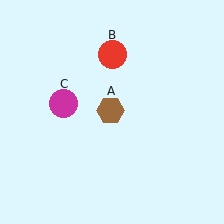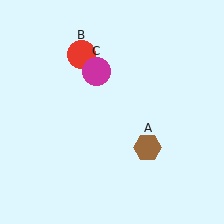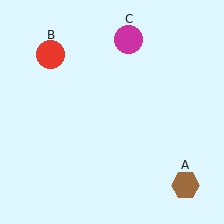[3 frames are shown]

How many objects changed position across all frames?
3 objects changed position: brown hexagon (object A), red circle (object B), magenta circle (object C).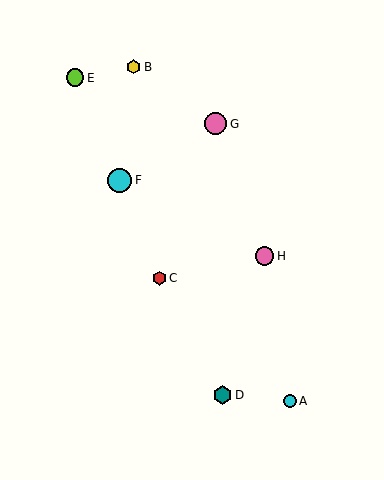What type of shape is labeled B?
Shape B is a yellow hexagon.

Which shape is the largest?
The cyan circle (labeled F) is the largest.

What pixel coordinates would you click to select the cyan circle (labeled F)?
Click at (120, 180) to select the cyan circle F.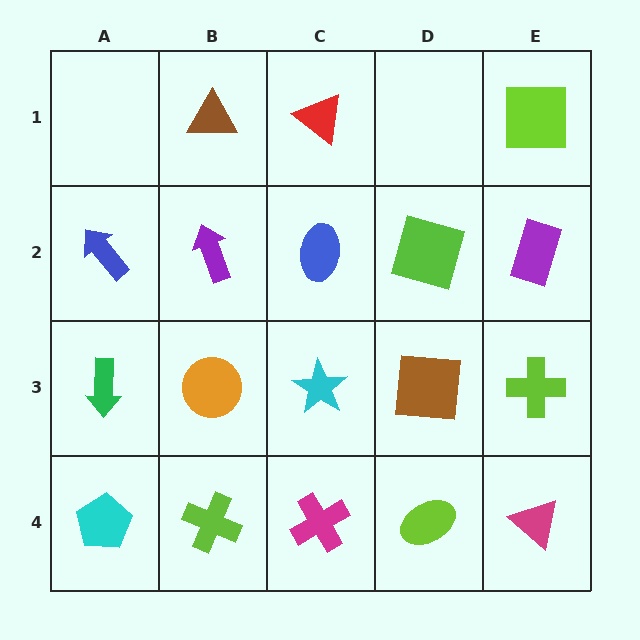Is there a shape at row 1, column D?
No, that cell is empty.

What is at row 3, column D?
A brown square.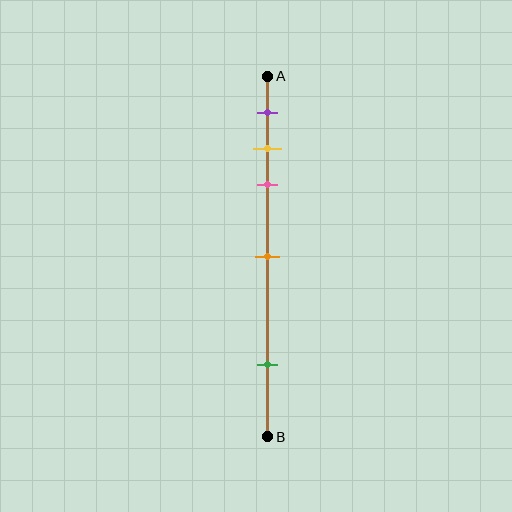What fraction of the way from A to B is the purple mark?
The purple mark is approximately 10% (0.1) of the way from A to B.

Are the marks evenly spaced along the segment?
No, the marks are not evenly spaced.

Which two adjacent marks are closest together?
The yellow and pink marks are the closest adjacent pair.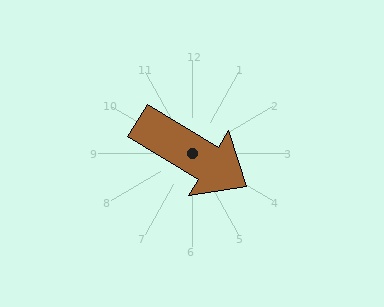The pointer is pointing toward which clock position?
Roughly 4 o'clock.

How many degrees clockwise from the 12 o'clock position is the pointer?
Approximately 121 degrees.